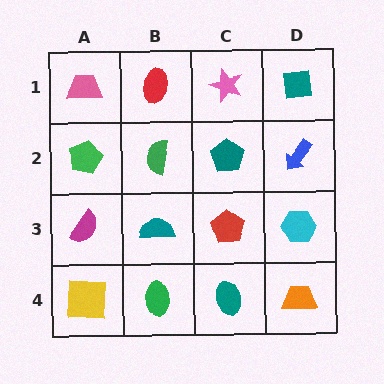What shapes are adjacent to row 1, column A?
A green pentagon (row 2, column A), a red ellipse (row 1, column B).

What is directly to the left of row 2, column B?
A green pentagon.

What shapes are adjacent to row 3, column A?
A green pentagon (row 2, column A), a yellow square (row 4, column A), a teal semicircle (row 3, column B).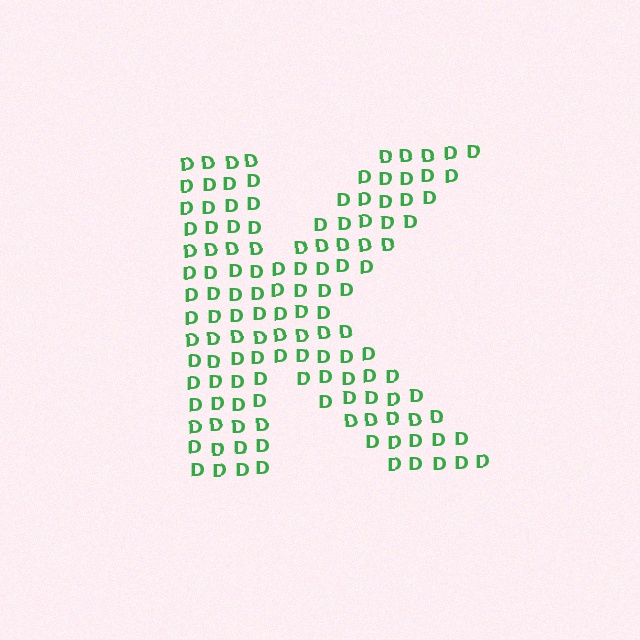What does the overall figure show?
The overall figure shows the letter K.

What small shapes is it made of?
It is made of small letter D's.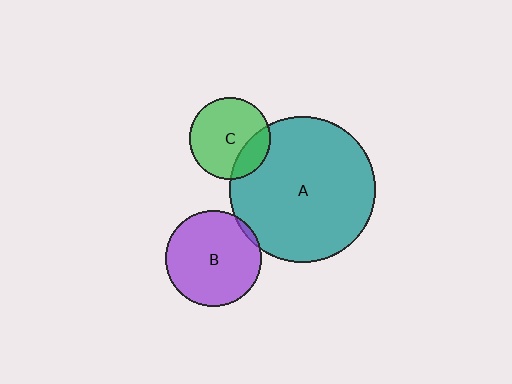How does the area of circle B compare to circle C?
Approximately 1.4 times.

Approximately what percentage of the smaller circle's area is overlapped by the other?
Approximately 5%.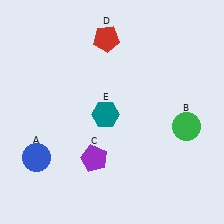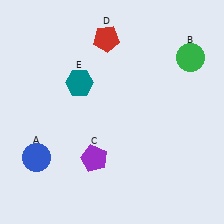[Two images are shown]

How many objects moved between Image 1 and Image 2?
2 objects moved between the two images.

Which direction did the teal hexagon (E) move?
The teal hexagon (E) moved up.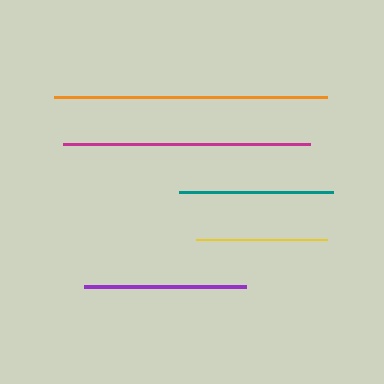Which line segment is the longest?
The orange line is the longest at approximately 273 pixels.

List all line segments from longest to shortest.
From longest to shortest: orange, magenta, purple, teal, yellow.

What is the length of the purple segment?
The purple segment is approximately 162 pixels long.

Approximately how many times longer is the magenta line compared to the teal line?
The magenta line is approximately 1.6 times the length of the teal line.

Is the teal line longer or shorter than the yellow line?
The teal line is longer than the yellow line.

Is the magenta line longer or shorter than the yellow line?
The magenta line is longer than the yellow line.